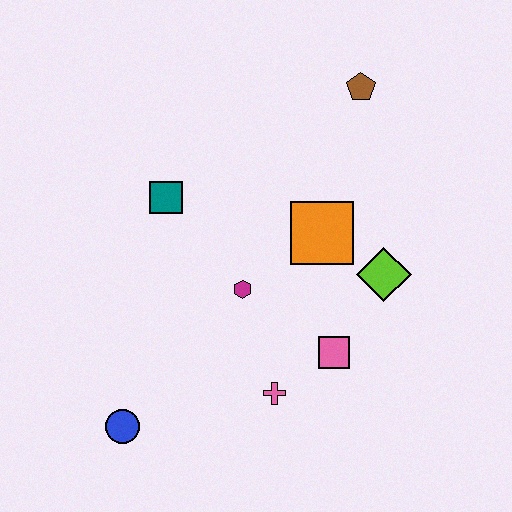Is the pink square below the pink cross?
No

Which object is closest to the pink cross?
The pink square is closest to the pink cross.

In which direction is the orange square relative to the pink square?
The orange square is above the pink square.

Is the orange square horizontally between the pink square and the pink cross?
Yes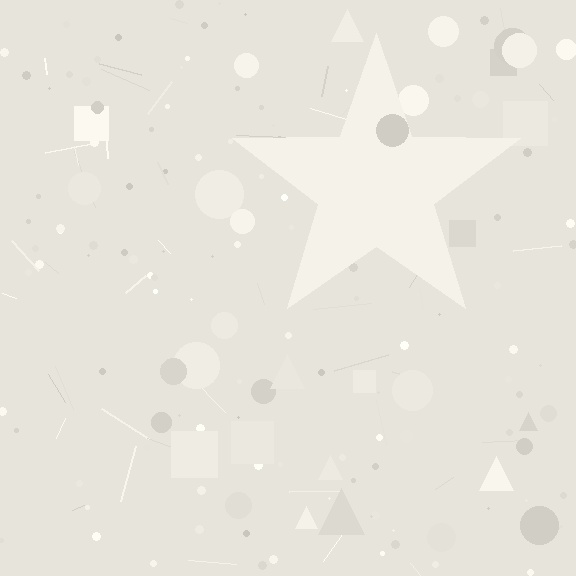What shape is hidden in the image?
A star is hidden in the image.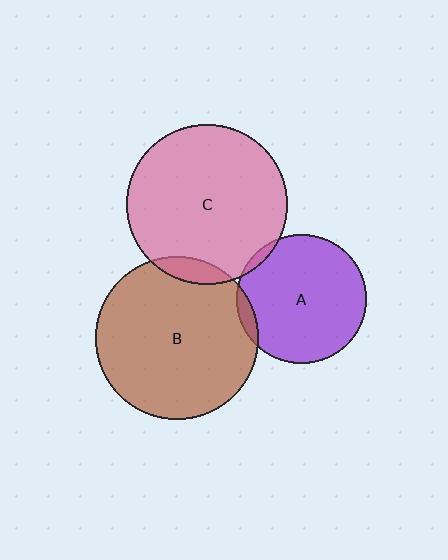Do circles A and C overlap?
Yes.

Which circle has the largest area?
Circle B (brown).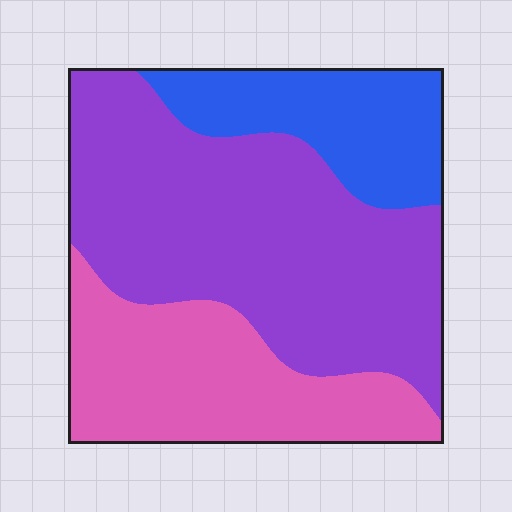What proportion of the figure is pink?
Pink covers roughly 30% of the figure.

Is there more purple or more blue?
Purple.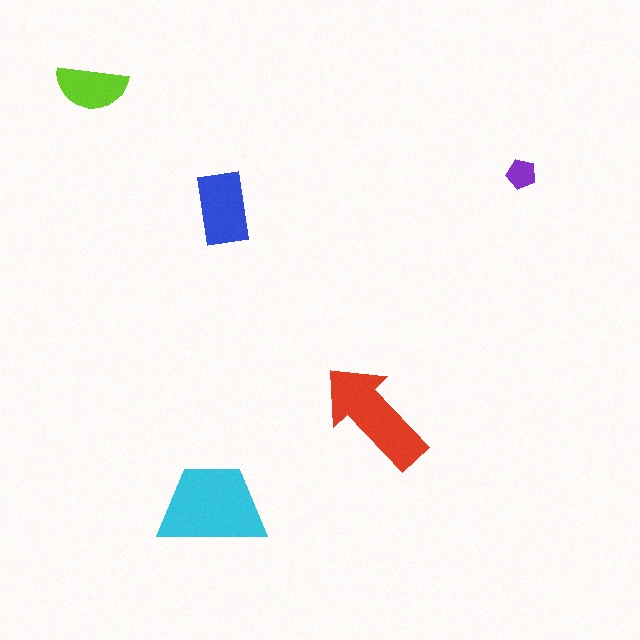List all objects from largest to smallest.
The cyan trapezoid, the red arrow, the blue rectangle, the lime semicircle, the purple pentagon.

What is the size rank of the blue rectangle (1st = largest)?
3rd.